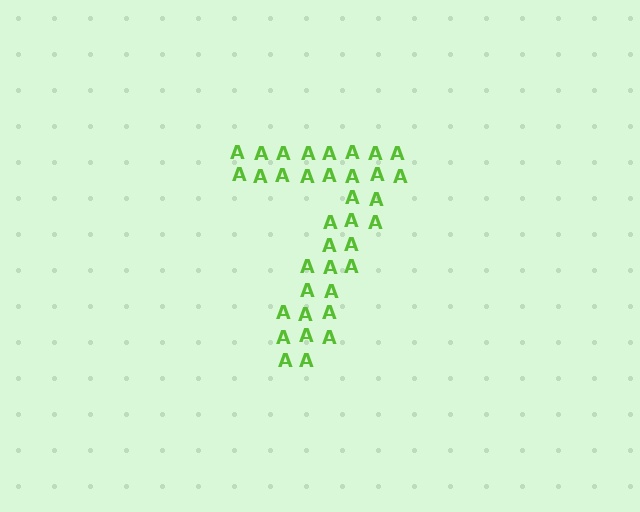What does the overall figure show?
The overall figure shows the digit 7.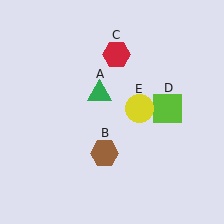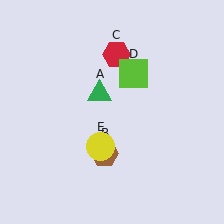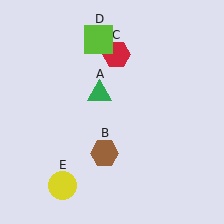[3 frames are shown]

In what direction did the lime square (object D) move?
The lime square (object D) moved up and to the left.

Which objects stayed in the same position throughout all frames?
Green triangle (object A) and brown hexagon (object B) and red hexagon (object C) remained stationary.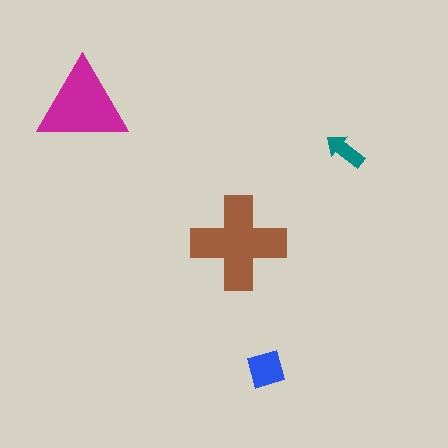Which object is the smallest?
The teal arrow.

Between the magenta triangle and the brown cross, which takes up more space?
The brown cross.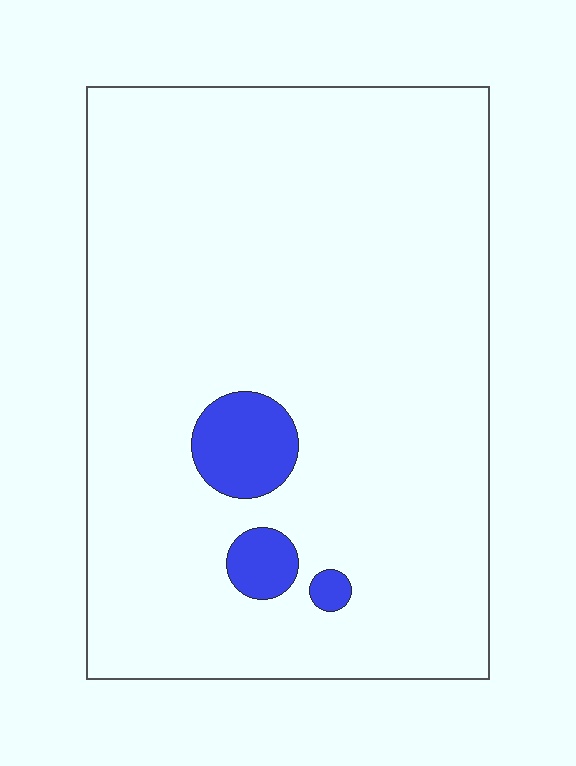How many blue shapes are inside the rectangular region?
3.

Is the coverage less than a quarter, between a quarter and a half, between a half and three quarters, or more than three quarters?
Less than a quarter.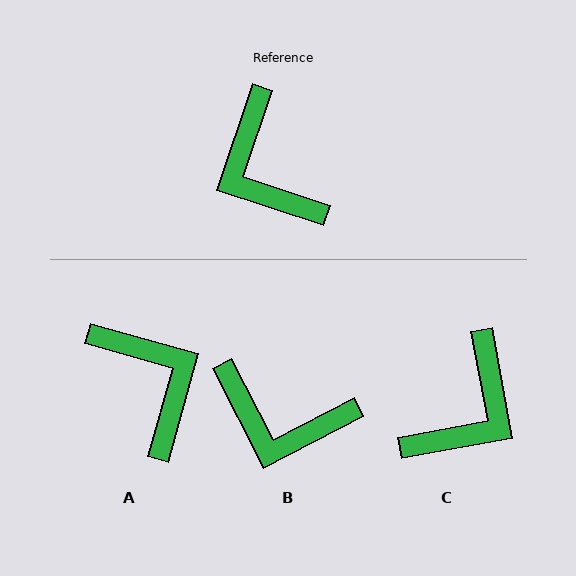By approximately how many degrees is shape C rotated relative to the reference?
Approximately 119 degrees counter-clockwise.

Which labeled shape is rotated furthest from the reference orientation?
A, about 177 degrees away.